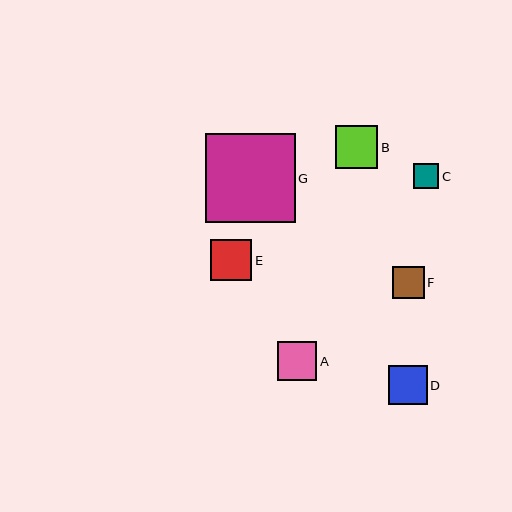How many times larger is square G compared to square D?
Square G is approximately 2.3 times the size of square D.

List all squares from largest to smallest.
From largest to smallest: G, B, E, A, D, F, C.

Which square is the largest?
Square G is the largest with a size of approximately 90 pixels.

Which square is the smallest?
Square C is the smallest with a size of approximately 26 pixels.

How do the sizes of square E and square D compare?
Square E and square D are approximately the same size.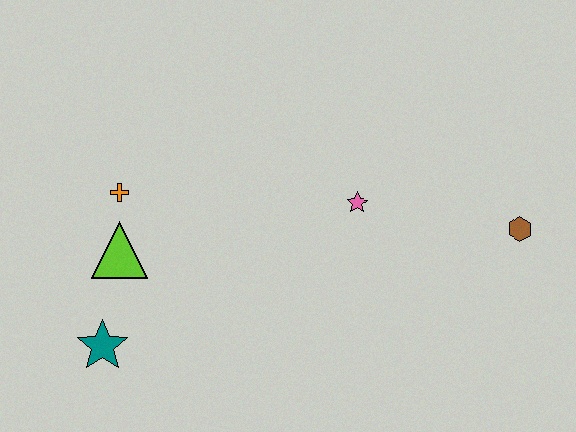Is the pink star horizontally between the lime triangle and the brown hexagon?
Yes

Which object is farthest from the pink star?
The teal star is farthest from the pink star.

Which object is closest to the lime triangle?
The orange cross is closest to the lime triangle.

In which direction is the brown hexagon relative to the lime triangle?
The brown hexagon is to the right of the lime triangle.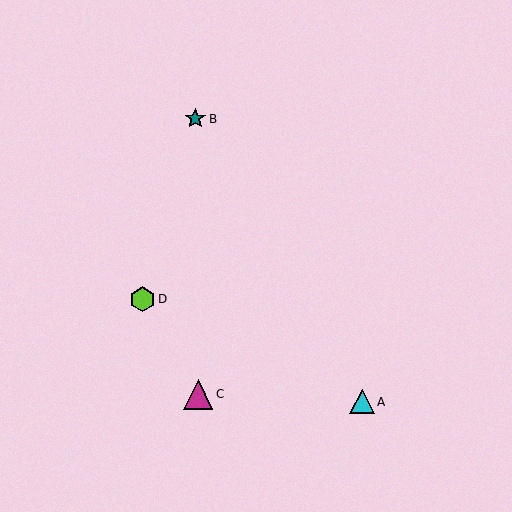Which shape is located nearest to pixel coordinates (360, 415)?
The cyan triangle (labeled A) at (362, 402) is nearest to that location.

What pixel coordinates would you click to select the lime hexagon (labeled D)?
Click at (142, 299) to select the lime hexagon D.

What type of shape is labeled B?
Shape B is a teal star.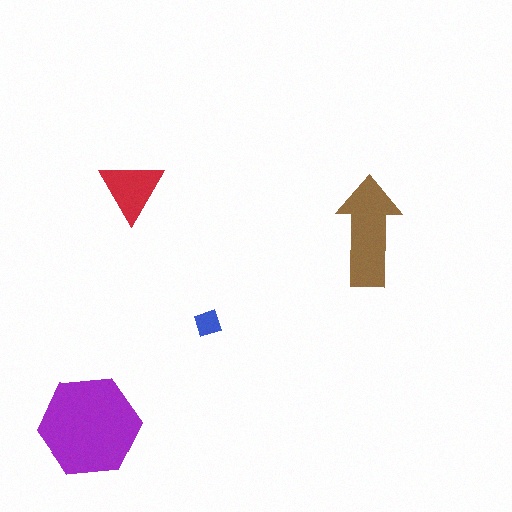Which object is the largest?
The purple hexagon.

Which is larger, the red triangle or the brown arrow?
The brown arrow.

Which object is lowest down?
The purple hexagon is bottommost.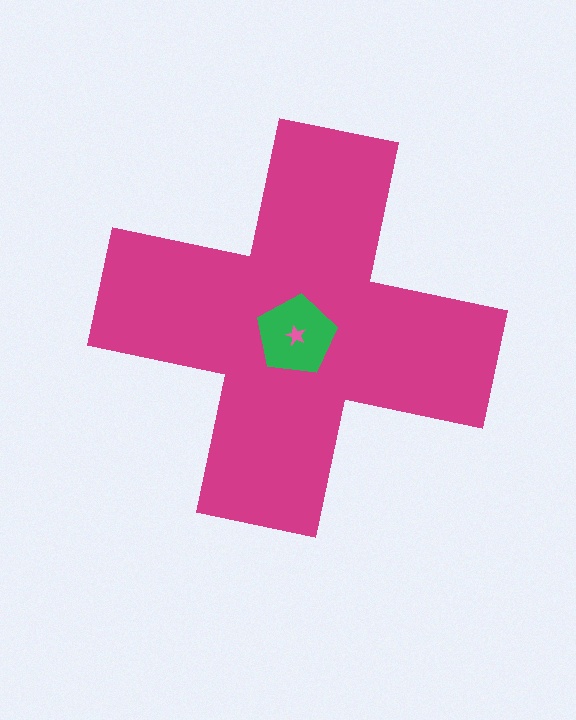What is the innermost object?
The pink star.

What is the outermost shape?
The magenta cross.